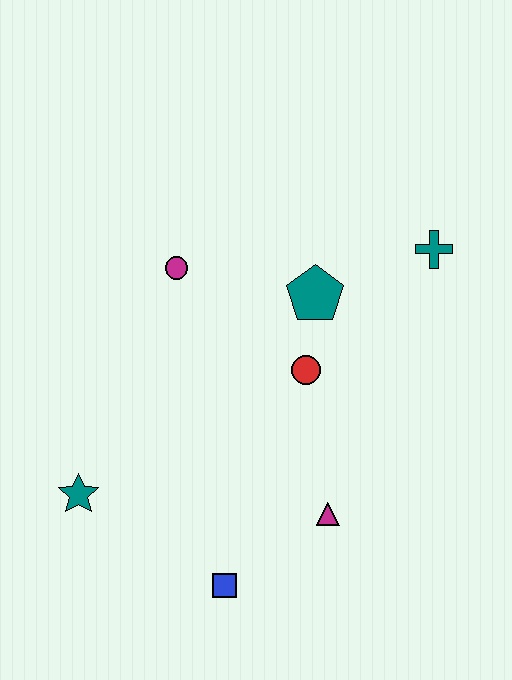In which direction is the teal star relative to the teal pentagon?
The teal star is to the left of the teal pentagon.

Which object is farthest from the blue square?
The teal cross is farthest from the blue square.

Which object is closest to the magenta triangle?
The blue square is closest to the magenta triangle.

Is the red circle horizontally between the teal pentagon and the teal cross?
No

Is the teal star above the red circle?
No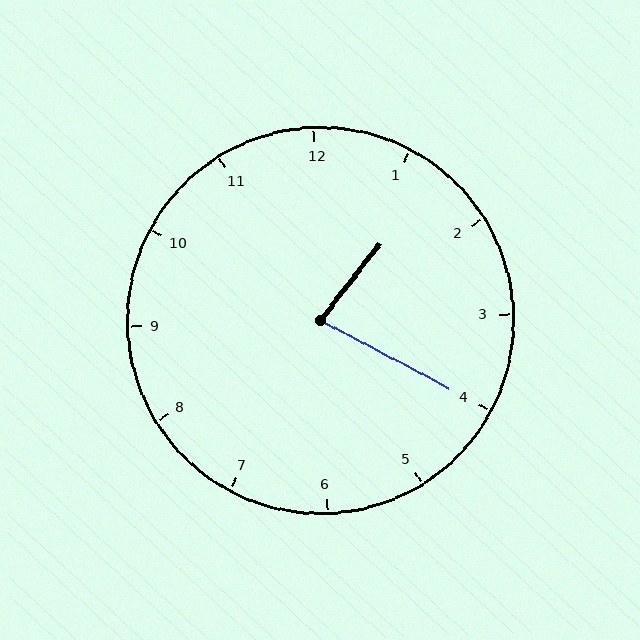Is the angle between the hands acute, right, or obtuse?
It is acute.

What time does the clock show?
1:20.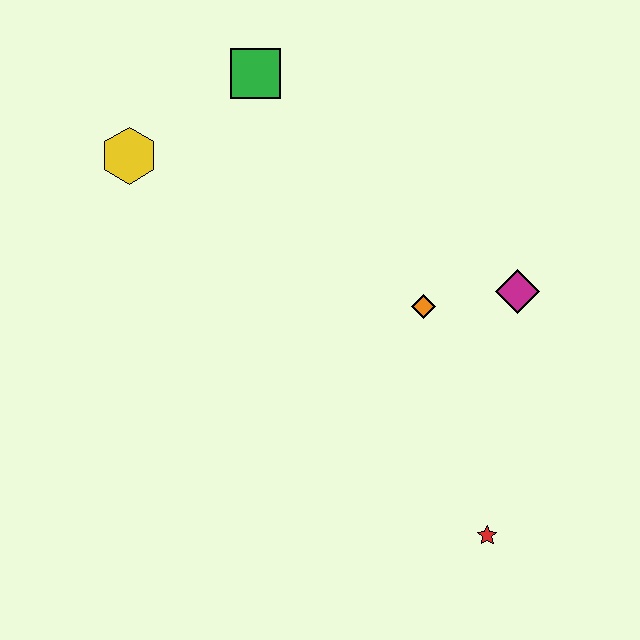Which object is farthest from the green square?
The red star is farthest from the green square.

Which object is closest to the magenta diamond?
The orange diamond is closest to the magenta diamond.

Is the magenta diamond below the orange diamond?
No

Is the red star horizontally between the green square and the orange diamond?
No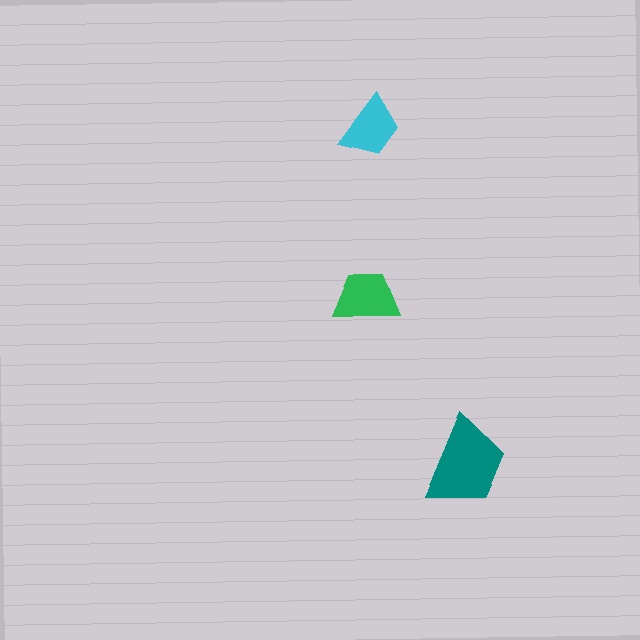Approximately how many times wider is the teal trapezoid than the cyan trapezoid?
About 1.5 times wider.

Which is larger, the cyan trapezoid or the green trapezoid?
The green one.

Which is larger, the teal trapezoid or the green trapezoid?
The teal one.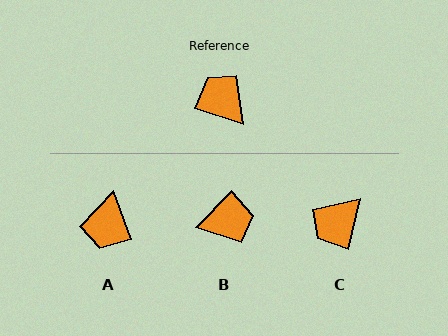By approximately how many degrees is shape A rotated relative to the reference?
Approximately 129 degrees counter-clockwise.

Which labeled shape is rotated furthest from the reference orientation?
A, about 129 degrees away.